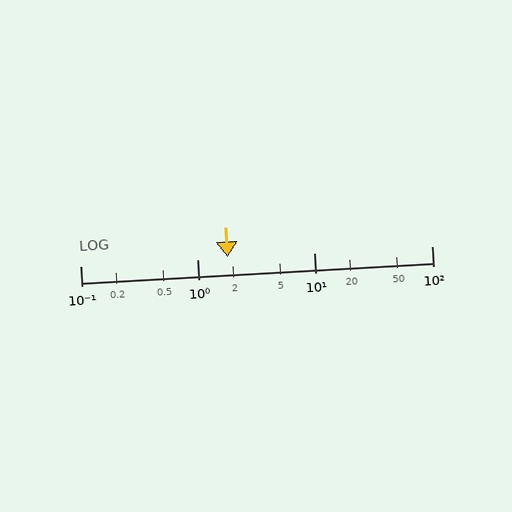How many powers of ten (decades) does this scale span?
The scale spans 3 decades, from 0.1 to 100.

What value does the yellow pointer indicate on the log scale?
The pointer indicates approximately 1.8.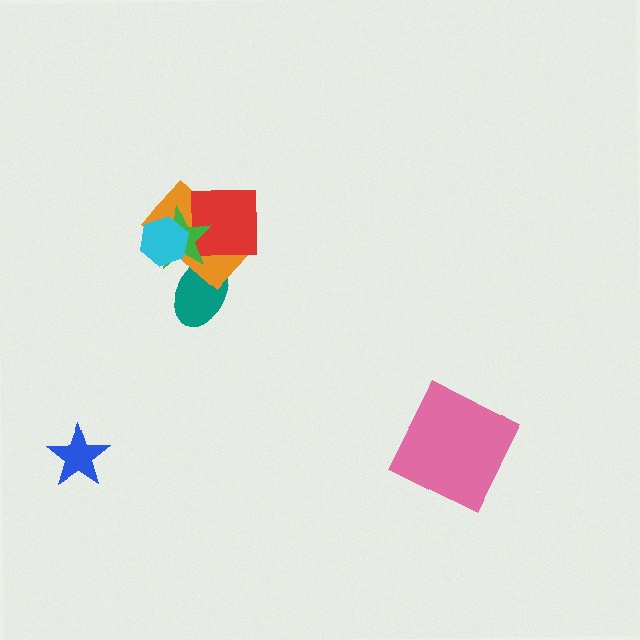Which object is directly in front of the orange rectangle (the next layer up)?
The red square is directly in front of the orange rectangle.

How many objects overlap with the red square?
2 objects overlap with the red square.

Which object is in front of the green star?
The cyan hexagon is in front of the green star.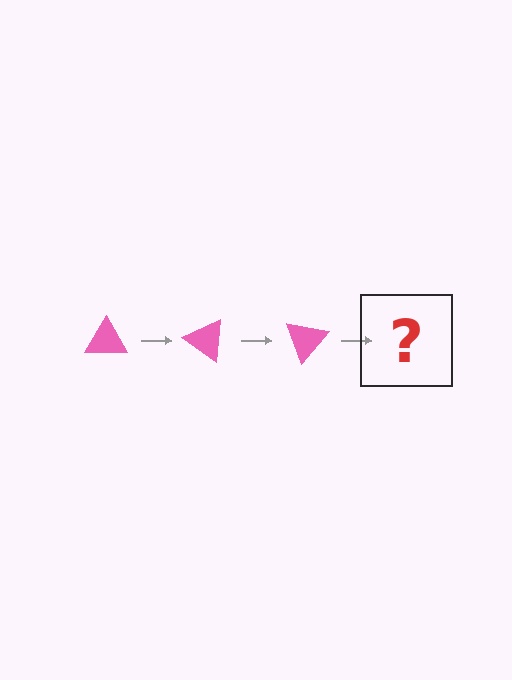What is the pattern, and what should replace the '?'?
The pattern is that the triangle rotates 35 degrees each step. The '?' should be a pink triangle rotated 105 degrees.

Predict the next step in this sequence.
The next step is a pink triangle rotated 105 degrees.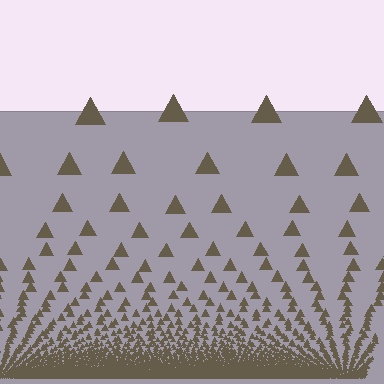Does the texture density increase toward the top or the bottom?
Density increases toward the bottom.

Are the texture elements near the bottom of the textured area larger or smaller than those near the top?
Smaller. The gradient is inverted — elements near the bottom are smaller and denser.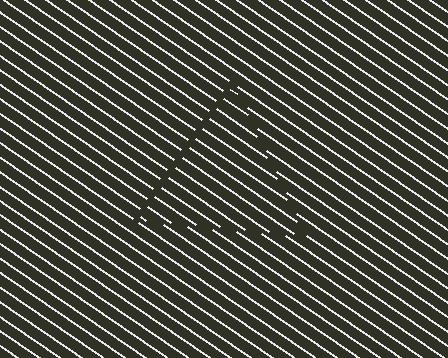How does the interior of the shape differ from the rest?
The interior of the shape contains the same grating, shifted by half a period — the contour is defined by the phase discontinuity where line-ends from the inner and outer gratings abut.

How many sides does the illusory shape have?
3 sides — the line-ends trace a triangle.